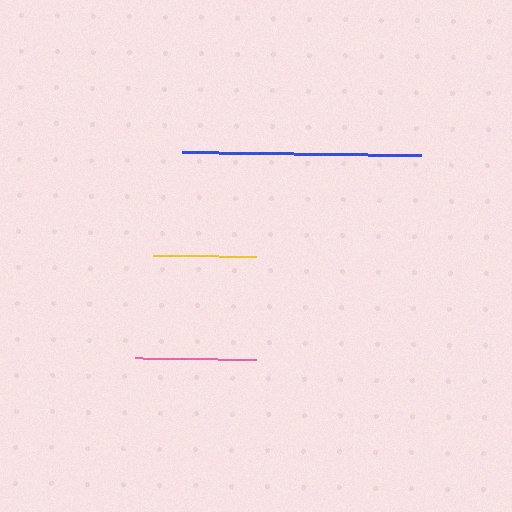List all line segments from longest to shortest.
From longest to shortest: blue, pink, yellow.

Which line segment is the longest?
The blue line is the longest at approximately 239 pixels.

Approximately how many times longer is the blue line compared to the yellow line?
The blue line is approximately 2.3 times the length of the yellow line.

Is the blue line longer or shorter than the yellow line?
The blue line is longer than the yellow line.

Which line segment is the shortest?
The yellow line is the shortest at approximately 103 pixels.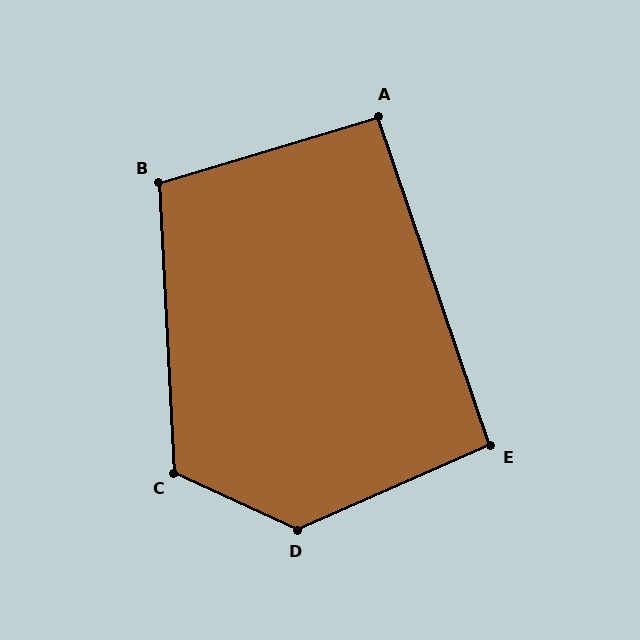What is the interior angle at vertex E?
Approximately 95 degrees (approximately right).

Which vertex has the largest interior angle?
D, at approximately 131 degrees.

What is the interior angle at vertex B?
Approximately 104 degrees (obtuse).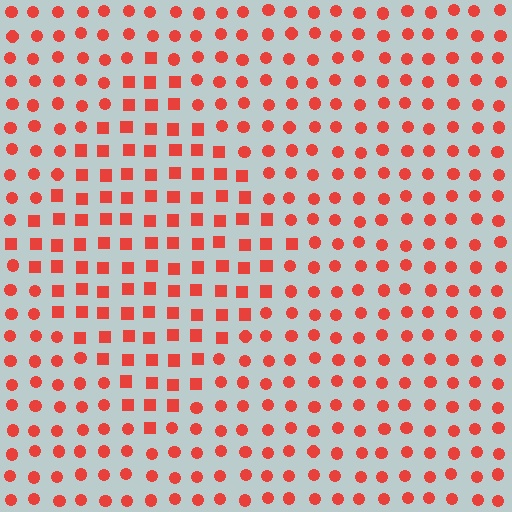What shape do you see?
I see a diamond.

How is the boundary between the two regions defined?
The boundary is defined by a change in element shape: squares inside vs. circles outside. All elements share the same color and spacing.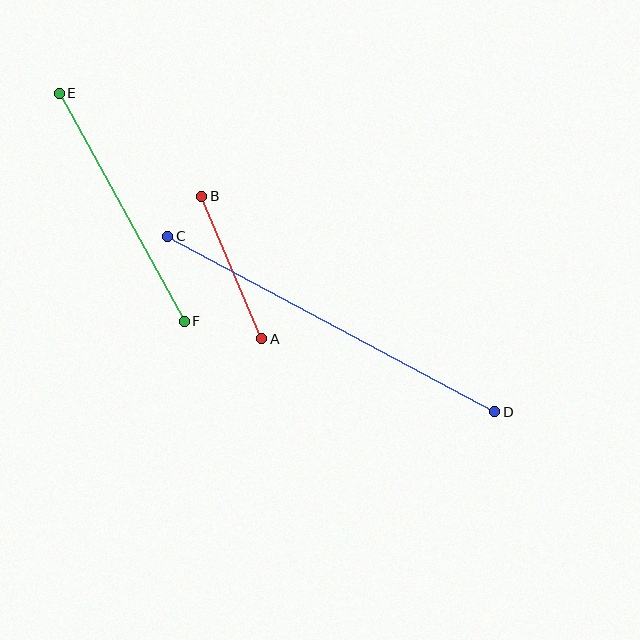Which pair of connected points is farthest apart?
Points C and D are farthest apart.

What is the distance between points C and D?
The distance is approximately 371 pixels.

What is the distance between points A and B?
The distance is approximately 155 pixels.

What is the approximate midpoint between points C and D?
The midpoint is at approximately (331, 324) pixels.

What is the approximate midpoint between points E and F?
The midpoint is at approximately (122, 207) pixels.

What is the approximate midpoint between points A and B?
The midpoint is at approximately (232, 267) pixels.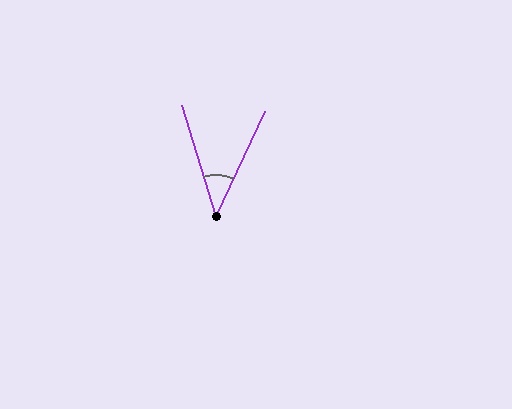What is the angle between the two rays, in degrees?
Approximately 42 degrees.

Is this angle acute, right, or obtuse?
It is acute.